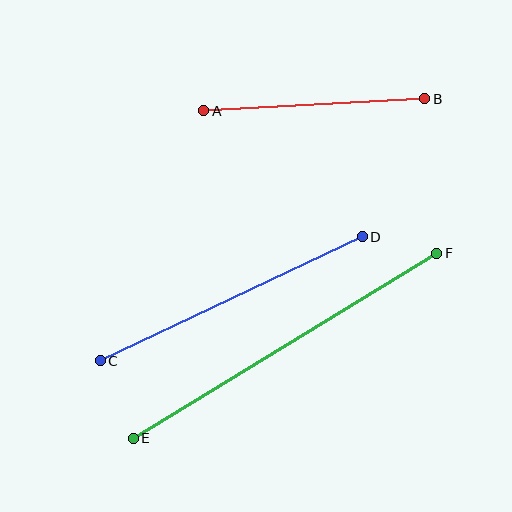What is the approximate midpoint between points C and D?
The midpoint is at approximately (231, 299) pixels.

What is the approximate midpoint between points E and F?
The midpoint is at approximately (285, 346) pixels.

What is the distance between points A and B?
The distance is approximately 221 pixels.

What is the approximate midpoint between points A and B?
The midpoint is at approximately (314, 105) pixels.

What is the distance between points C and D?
The distance is approximately 290 pixels.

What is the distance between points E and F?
The distance is approximately 355 pixels.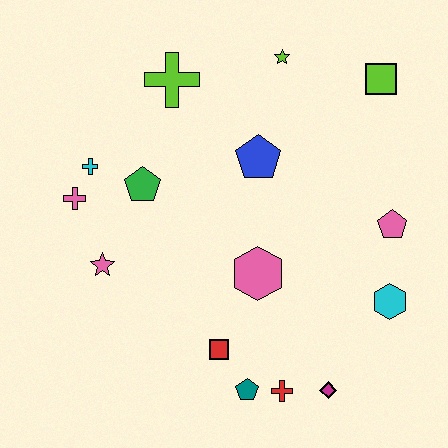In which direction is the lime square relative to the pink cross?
The lime square is to the right of the pink cross.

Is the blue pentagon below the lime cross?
Yes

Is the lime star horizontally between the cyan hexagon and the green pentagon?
Yes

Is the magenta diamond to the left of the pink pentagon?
Yes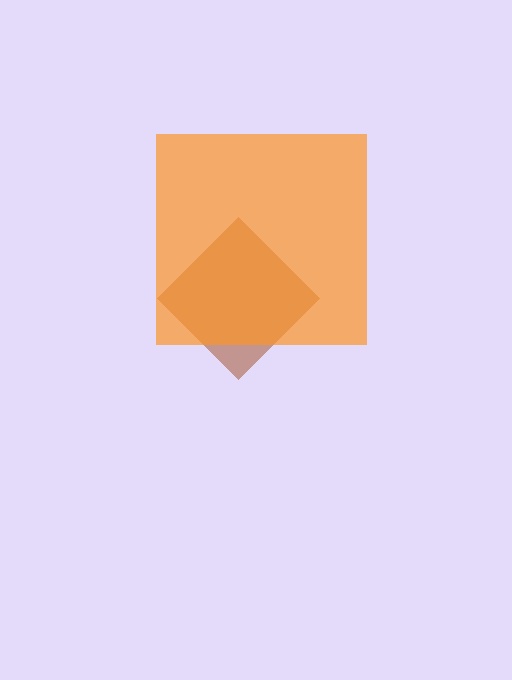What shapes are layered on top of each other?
The layered shapes are: a brown diamond, an orange square.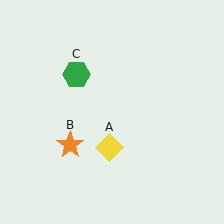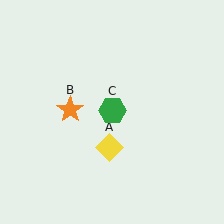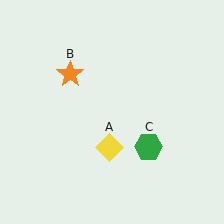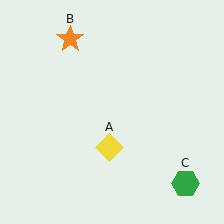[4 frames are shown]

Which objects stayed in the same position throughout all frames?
Yellow diamond (object A) remained stationary.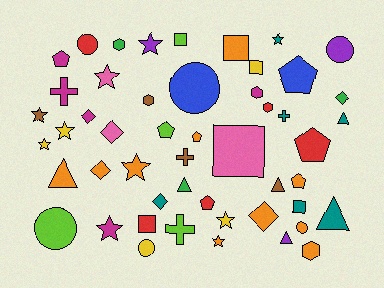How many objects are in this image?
There are 50 objects.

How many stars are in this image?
There are 10 stars.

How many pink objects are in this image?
There are 3 pink objects.